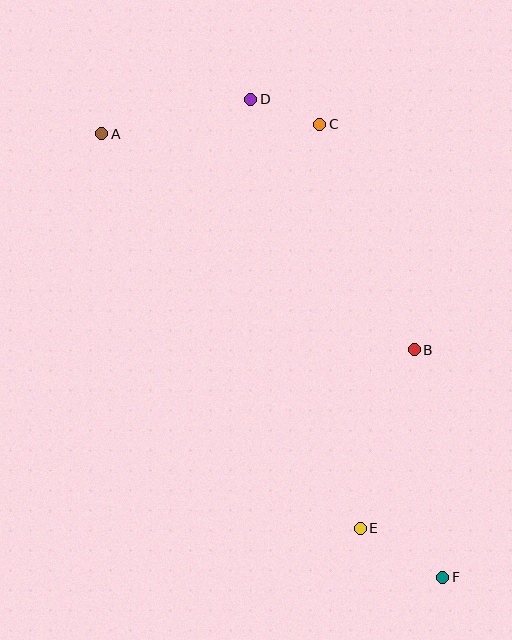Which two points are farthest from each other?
Points A and F are farthest from each other.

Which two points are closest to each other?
Points C and D are closest to each other.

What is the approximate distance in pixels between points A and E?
The distance between A and E is approximately 472 pixels.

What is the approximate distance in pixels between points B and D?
The distance between B and D is approximately 299 pixels.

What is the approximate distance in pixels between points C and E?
The distance between C and E is approximately 406 pixels.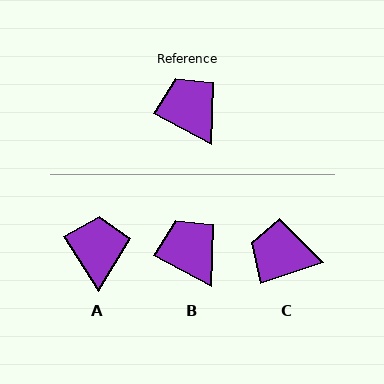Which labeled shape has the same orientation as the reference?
B.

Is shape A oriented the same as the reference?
No, it is off by about 29 degrees.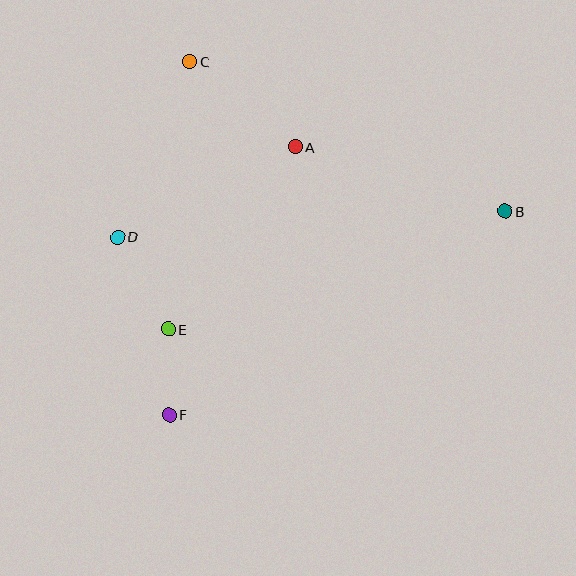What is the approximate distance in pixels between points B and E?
The distance between B and E is approximately 358 pixels.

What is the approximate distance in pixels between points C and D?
The distance between C and D is approximately 190 pixels.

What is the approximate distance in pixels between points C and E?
The distance between C and E is approximately 268 pixels.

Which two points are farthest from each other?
Points B and F are farthest from each other.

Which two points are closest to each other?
Points E and F are closest to each other.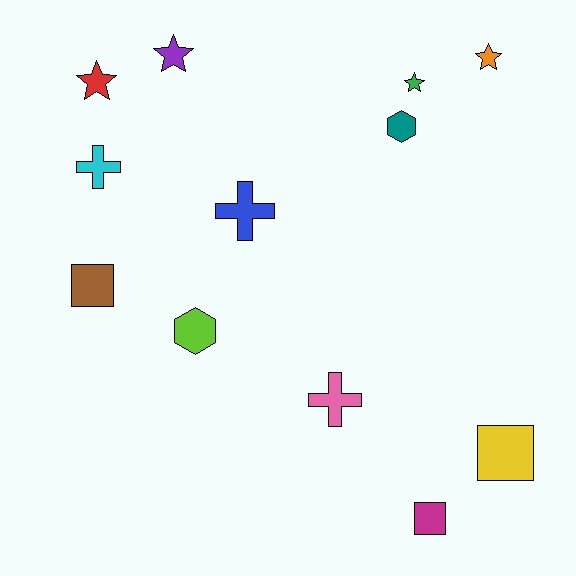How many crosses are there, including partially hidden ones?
There are 3 crosses.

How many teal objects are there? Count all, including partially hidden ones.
There is 1 teal object.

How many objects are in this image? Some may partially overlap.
There are 12 objects.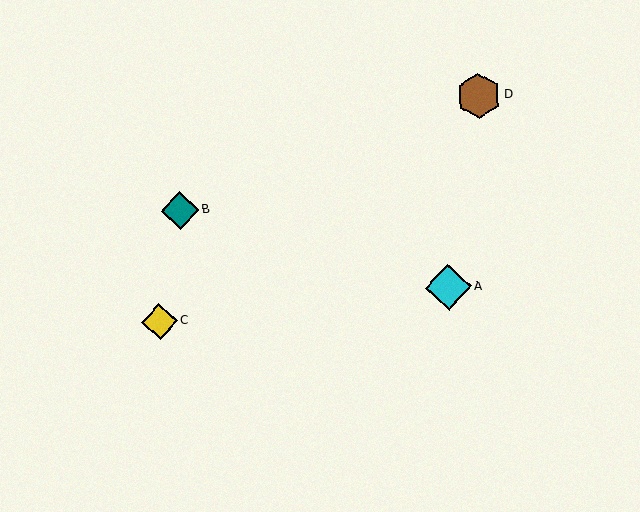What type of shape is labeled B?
Shape B is a teal diamond.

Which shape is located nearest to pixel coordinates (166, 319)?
The yellow diamond (labeled C) at (159, 321) is nearest to that location.